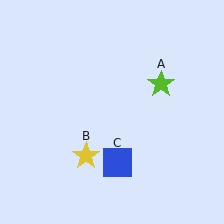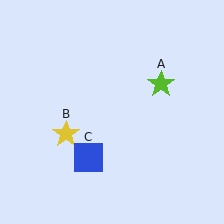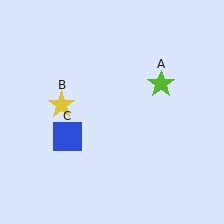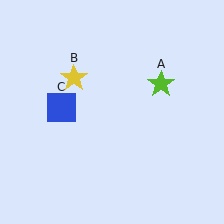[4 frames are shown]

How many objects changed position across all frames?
2 objects changed position: yellow star (object B), blue square (object C).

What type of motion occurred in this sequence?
The yellow star (object B), blue square (object C) rotated clockwise around the center of the scene.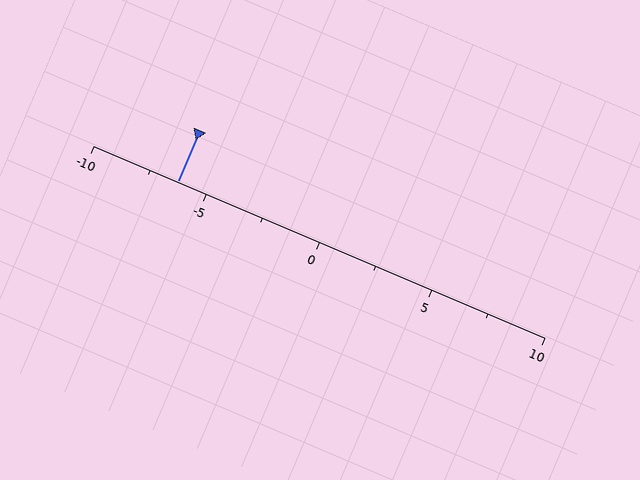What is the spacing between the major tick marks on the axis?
The major ticks are spaced 5 apart.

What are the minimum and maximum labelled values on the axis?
The axis runs from -10 to 10.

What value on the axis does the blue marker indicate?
The marker indicates approximately -6.2.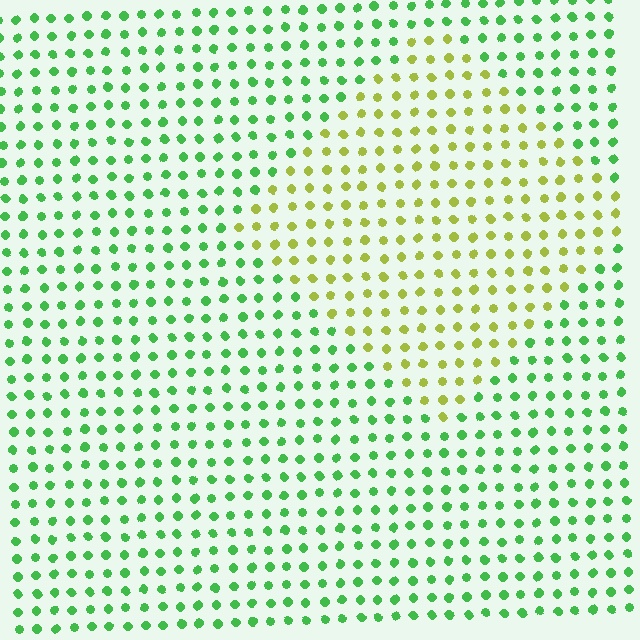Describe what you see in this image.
The image is filled with small green elements in a uniform arrangement. A diamond-shaped region is visible where the elements are tinted to a slightly different hue, forming a subtle color boundary.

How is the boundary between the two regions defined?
The boundary is defined purely by a slight shift in hue (about 51 degrees). Spacing, size, and orientation are identical on both sides.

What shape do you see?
I see a diamond.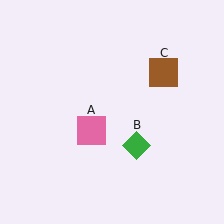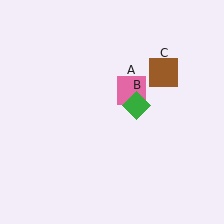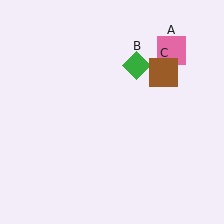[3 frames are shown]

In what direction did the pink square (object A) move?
The pink square (object A) moved up and to the right.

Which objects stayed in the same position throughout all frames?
Brown square (object C) remained stationary.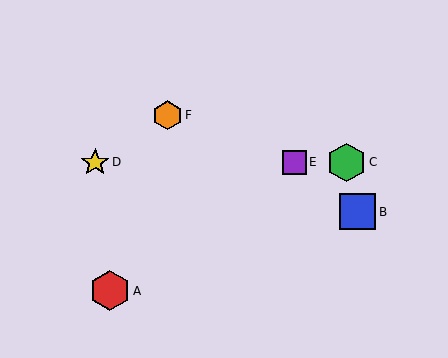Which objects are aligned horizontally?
Objects C, D, E are aligned horizontally.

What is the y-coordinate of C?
Object C is at y≈162.